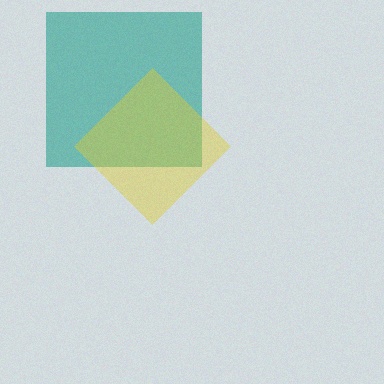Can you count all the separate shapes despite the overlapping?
Yes, there are 2 separate shapes.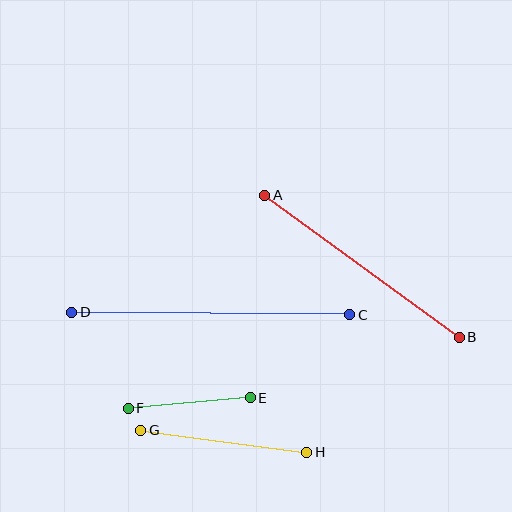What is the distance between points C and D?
The distance is approximately 278 pixels.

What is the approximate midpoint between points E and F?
The midpoint is at approximately (189, 403) pixels.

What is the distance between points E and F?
The distance is approximately 123 pixels.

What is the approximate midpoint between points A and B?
The midpoint is at approximately (362, 266) pixels.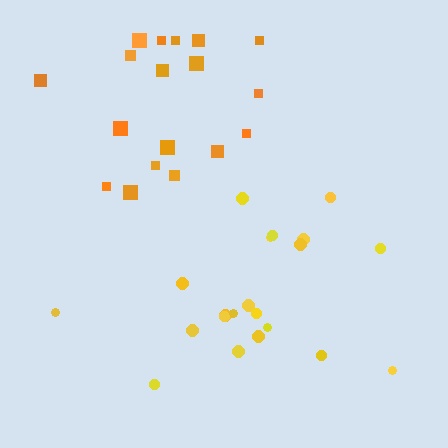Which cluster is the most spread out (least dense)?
Yellow.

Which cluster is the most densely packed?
Orange.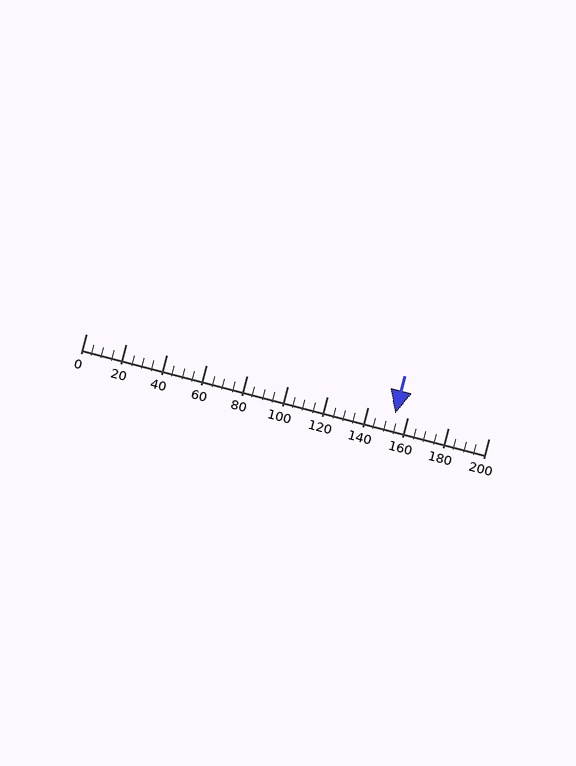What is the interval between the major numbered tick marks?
The major tick marks are spaced 20 units apart.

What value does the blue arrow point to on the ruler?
The blue arrow points to approximately 154.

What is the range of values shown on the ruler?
The ruler shows values from 0 to 200.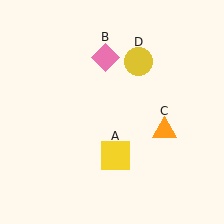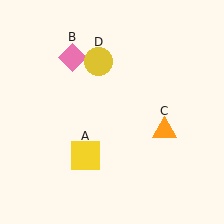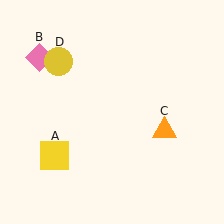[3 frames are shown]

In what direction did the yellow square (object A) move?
The yellow square (object A) moved left.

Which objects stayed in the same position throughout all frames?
Orange triangle (object C) remained stationary.